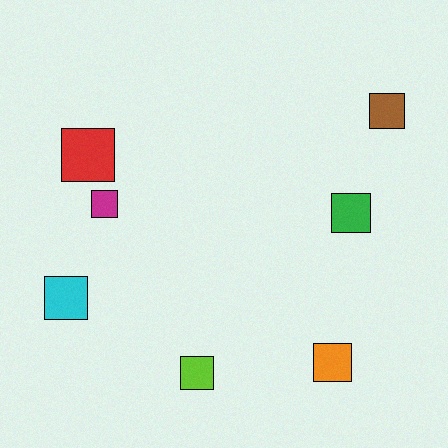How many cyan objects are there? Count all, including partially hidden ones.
There is 1 cyan object.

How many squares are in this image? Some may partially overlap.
There are 7 squares.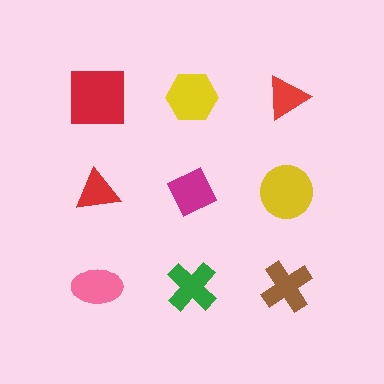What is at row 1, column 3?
A red triangle.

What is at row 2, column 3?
A yellow circle.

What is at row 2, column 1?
A red triangle.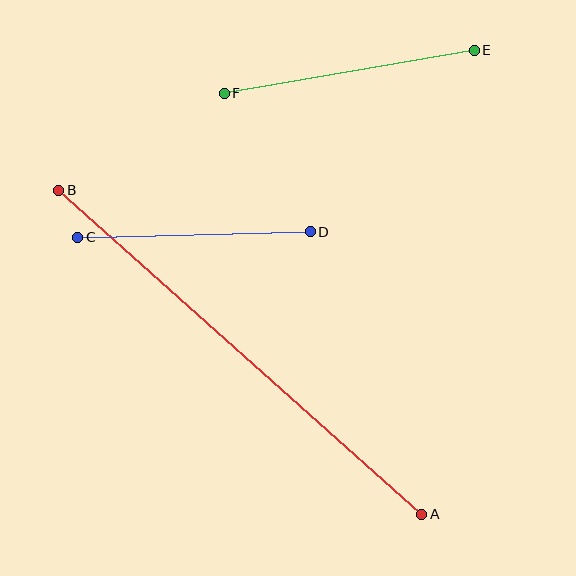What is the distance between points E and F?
The distance is approximately 254 pixels.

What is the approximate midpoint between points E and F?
The midpoint is at approximately (349, 72) pixels.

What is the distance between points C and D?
The distance is approximately 233 pixels.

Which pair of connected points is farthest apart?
Points A and B are farthest apart.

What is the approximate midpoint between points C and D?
The midpoint is at approximately (194, 234) pixels.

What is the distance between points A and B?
The distance is approximately 487 pixels.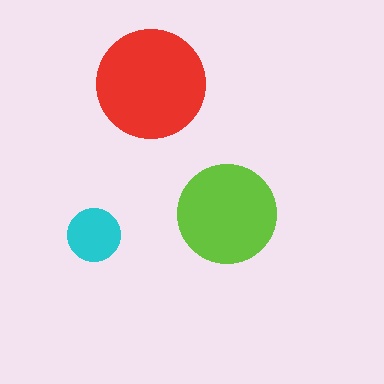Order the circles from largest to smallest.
the red one, the lime one, the cyan one.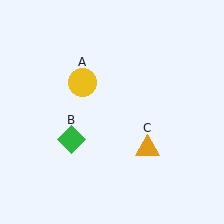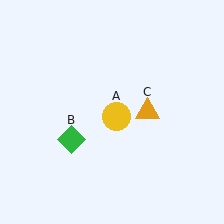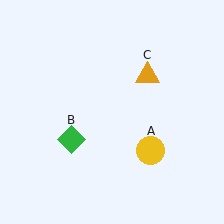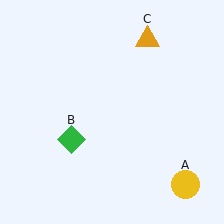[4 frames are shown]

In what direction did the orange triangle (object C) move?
The orange triangle (object C) moved up.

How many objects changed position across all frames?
2 objects changed position: yellow circle (object A), orange triangle (object C).